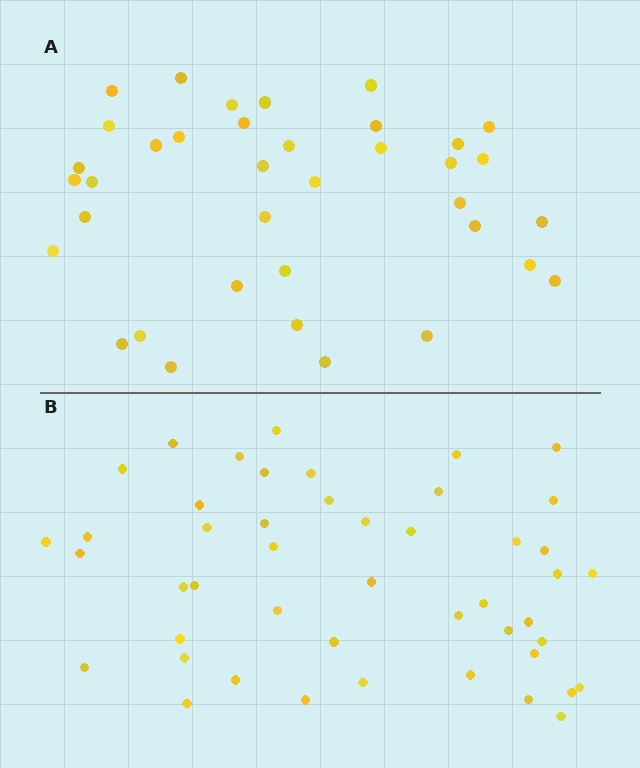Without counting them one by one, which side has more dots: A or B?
Region B (the bottom region) has more dots.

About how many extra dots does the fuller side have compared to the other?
Region B has roughly 10 or so more dots than region A.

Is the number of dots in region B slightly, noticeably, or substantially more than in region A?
Region B has noticeably more, but not dramatically so. The ratio is roughly 1.3 to 1.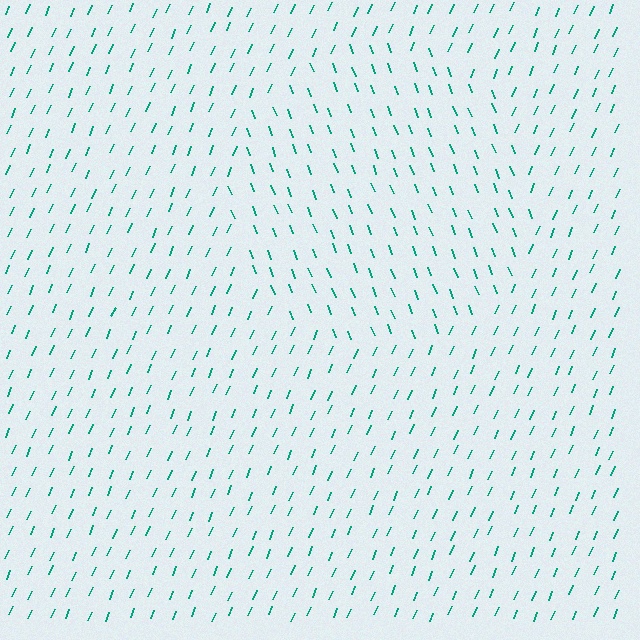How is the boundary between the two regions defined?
The boundary is defined purely by a change in line orientation (approximately 45 degrees difference). All lines are the same color and thickness.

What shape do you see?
I see a circle.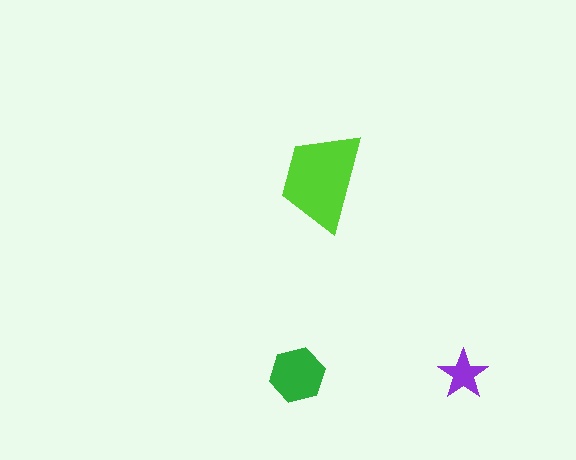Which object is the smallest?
The purple star.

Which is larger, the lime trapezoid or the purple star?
The lime trapezoid.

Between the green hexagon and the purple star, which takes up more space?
The green hexagon.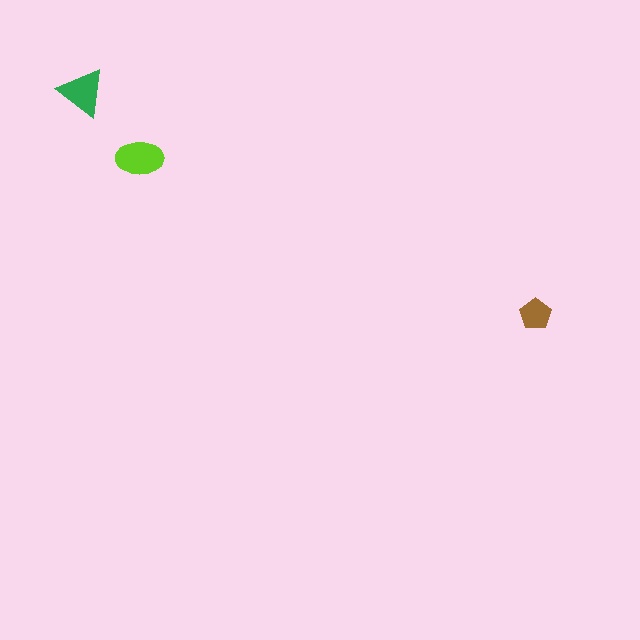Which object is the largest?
The lime ellipse.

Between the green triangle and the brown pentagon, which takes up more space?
The green triangle.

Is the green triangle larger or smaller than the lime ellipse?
Smaller.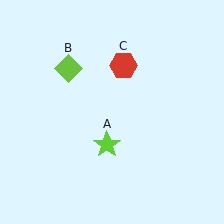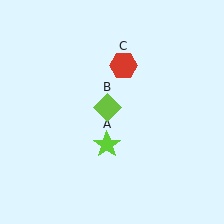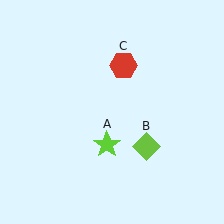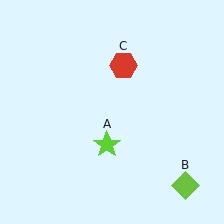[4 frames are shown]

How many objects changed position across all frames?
1 object changed position: lime diamond (object B).